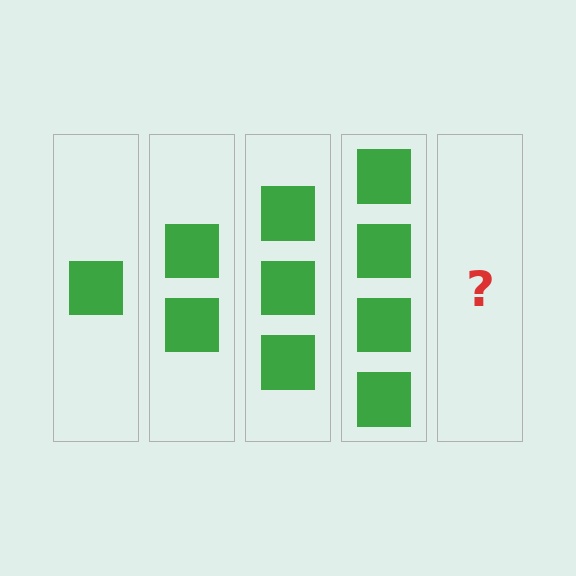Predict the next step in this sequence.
The next step is 5 squares.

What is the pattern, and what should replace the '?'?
The pattern is that each step adds one more square. The '?' should be 5 squares.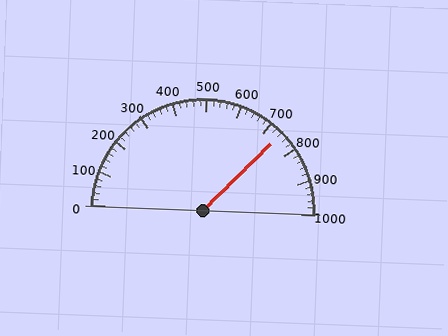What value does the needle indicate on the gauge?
The needle indicates approximately 740.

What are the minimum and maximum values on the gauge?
The gauge ranges from 0 to 1000.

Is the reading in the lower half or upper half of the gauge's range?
The reading is in the upper half of the range (0 to 1000).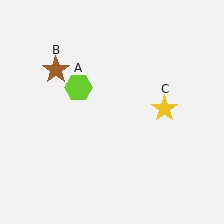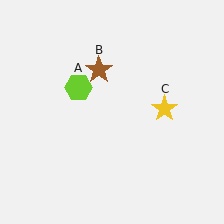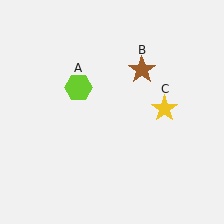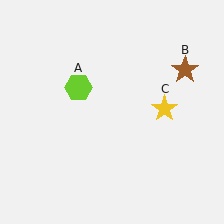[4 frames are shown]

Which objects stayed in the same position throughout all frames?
Lime hexagon (object A) and yellow star (object C) remained stationary.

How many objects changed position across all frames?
1 object changed position: brown star (object B).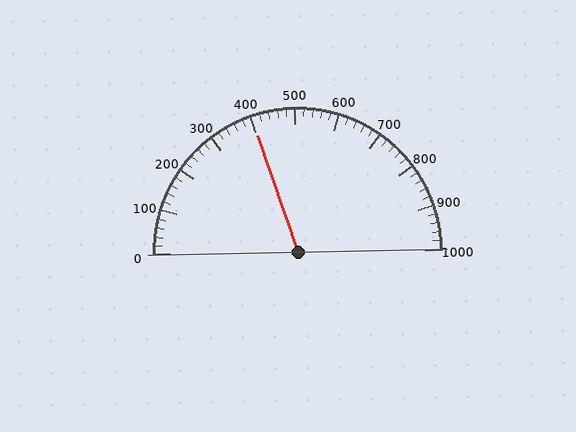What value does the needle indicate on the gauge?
The needle indicates approximately 400.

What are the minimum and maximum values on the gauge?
The gauge ranges from 0 to 1000.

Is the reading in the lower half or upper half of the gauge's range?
The reading is in the lower half of the range (0 to 1000).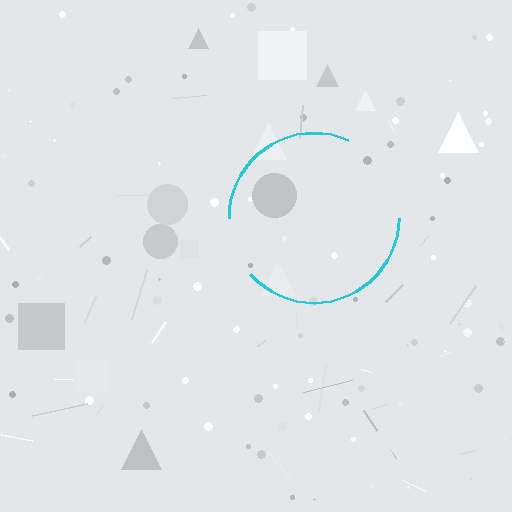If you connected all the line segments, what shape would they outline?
They would outline a circle.